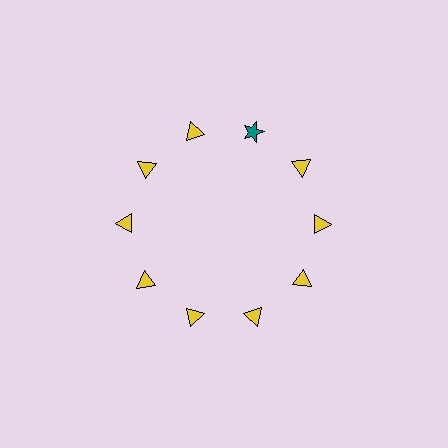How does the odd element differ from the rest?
It differs in both color (teal instead of yellow) and shape (star instead of triangle).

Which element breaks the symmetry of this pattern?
The teal star at roughly the 1 o'clock position breaks the symmetry. All other shapes are yellow triangles.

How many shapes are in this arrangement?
There are 10 shapes arranged in a ring pattern.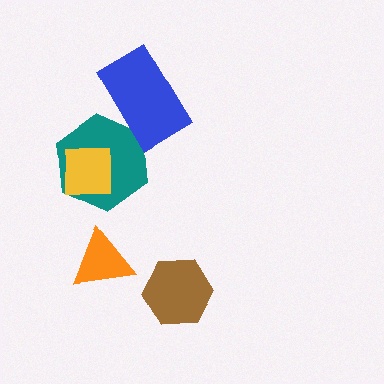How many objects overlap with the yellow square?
1 object overlaps with the yellow square.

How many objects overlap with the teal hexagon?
2 objects overlap with the teal hexagon.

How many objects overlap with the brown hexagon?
0 objects overlap with the brown hexagon.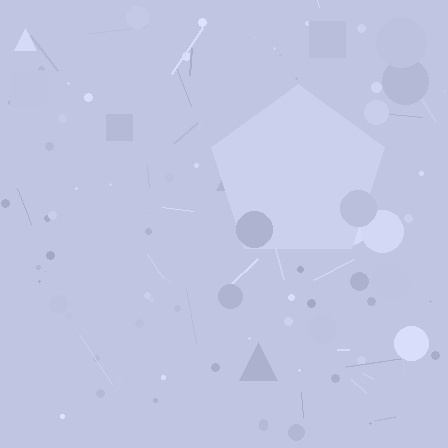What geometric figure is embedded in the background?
A pentagon is embedded in the background.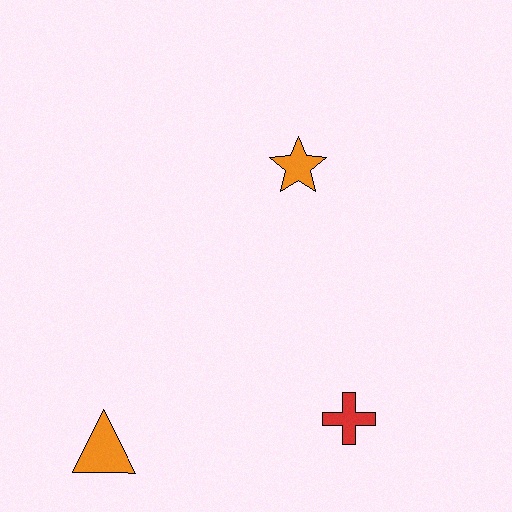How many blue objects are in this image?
There are no blue objects.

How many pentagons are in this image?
There are no pentagons.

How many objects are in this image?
There are 3 objects.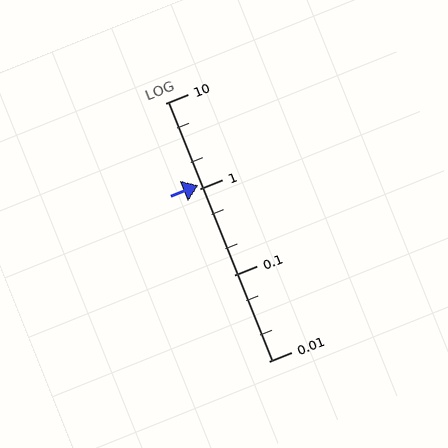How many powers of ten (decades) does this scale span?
The scale spans 3 decades, from 0.01 to 10.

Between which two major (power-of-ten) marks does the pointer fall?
The pointer is between 1 and 10.